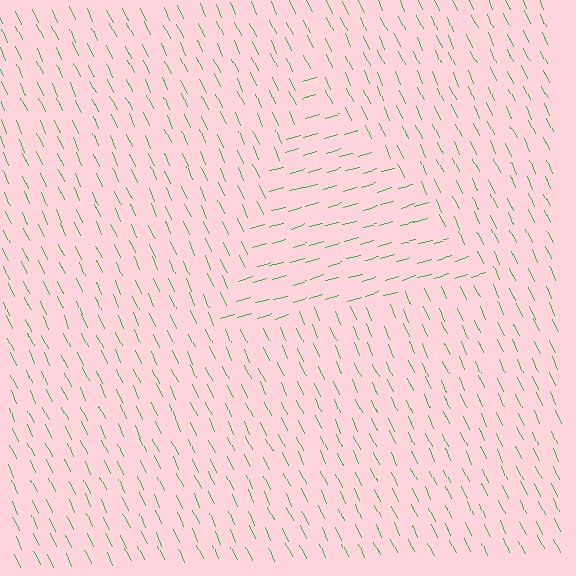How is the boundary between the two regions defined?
The boundary is defined purely by a change in line orientation (approximately 82 degrees difference). All lines are the same color and thickness.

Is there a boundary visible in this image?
Yes, there is a texture boundary formed by a change in line orientation.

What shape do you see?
I see a triangle.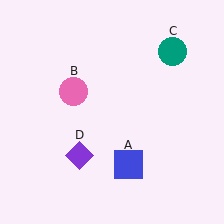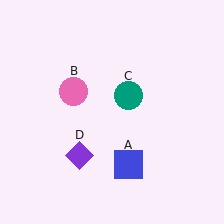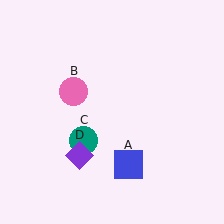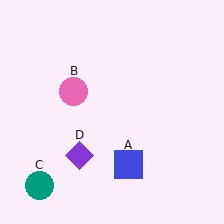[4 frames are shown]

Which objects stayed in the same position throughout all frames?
Blue square (object A) and pink circle (object B) and purple diamond (object D) remained stationary.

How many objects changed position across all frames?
1 object changed position: teal circle (object C).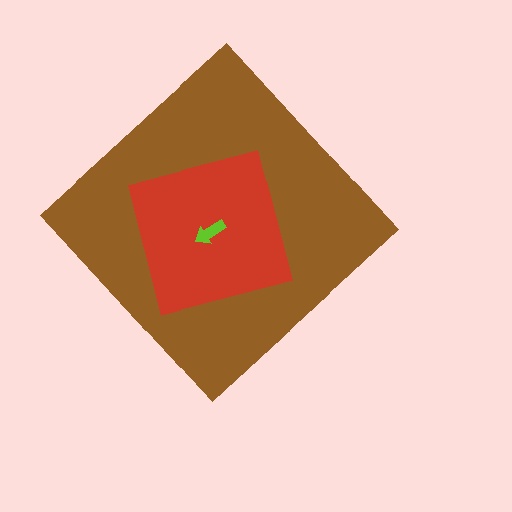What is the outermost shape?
The brown diamond.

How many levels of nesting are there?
3.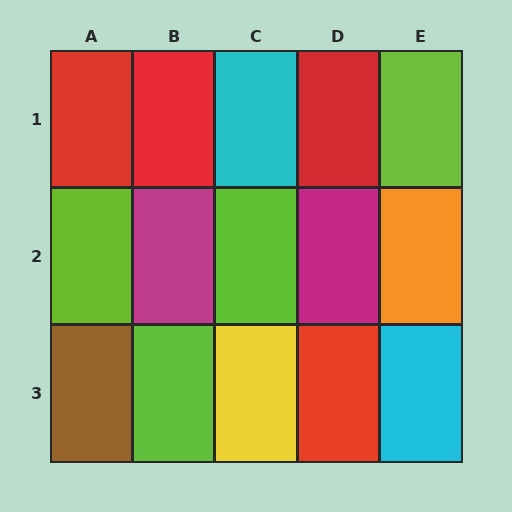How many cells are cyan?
2 cells are cyan.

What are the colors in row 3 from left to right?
Brown, lime, yellow, red, cyan.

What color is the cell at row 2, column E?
Orange.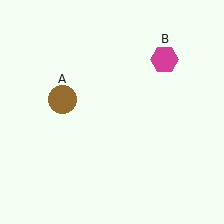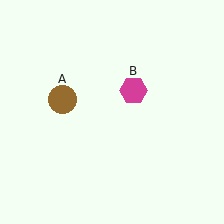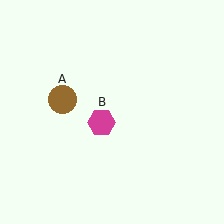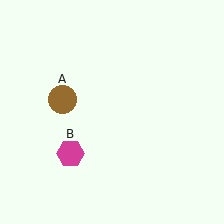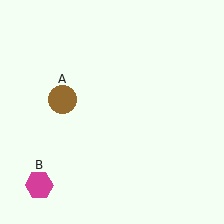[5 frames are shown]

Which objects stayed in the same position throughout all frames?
Brown circle (object A) remained stationary.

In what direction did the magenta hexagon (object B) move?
The magenta hexagon (object B) moved down and to the left.